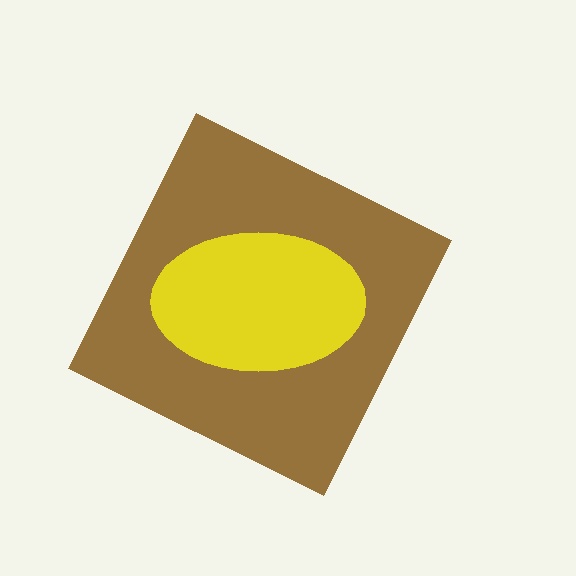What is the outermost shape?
The brown diamond.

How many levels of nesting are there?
2.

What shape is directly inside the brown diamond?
The yellow ellipse.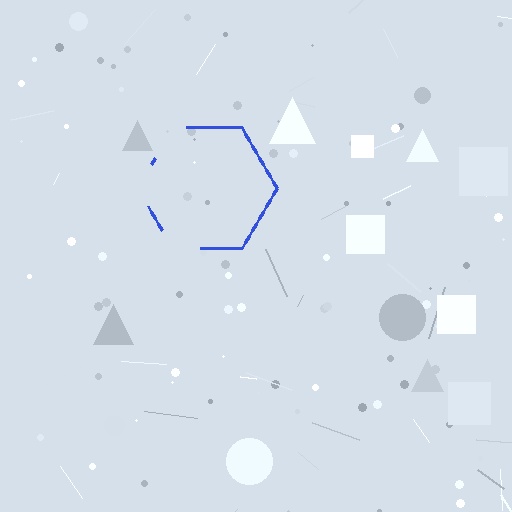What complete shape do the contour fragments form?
The contour fragments form a hexagon.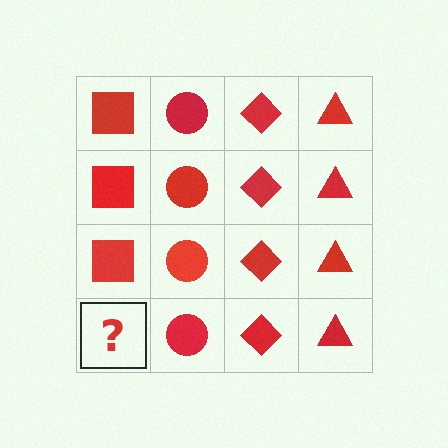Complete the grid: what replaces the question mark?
The question mark should be replaced with a red square.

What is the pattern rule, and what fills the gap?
The rule is that each column has a consistent shape. The gap should be filled with a red square.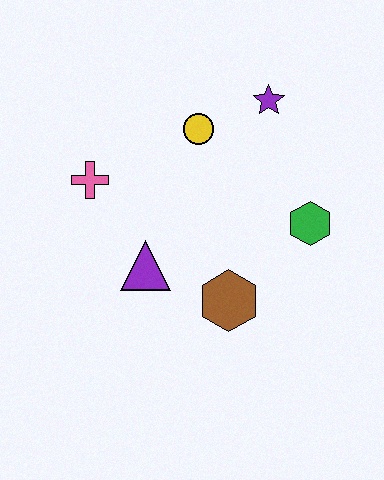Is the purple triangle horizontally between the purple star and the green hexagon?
No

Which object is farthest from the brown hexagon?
The purple star is farthest from the brown hexagon.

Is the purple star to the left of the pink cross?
No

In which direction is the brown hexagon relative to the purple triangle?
The brown hexagon is to the right of the purple triangle.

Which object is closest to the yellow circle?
The purple star is closest to the yellow circle.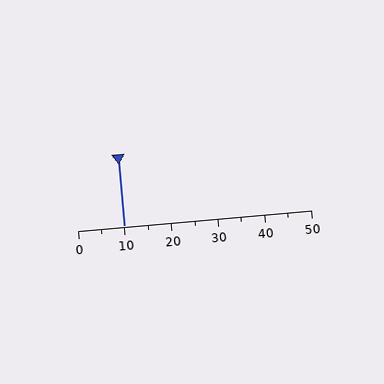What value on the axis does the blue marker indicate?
The marker indicates approximately 10.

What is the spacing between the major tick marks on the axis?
The major ticks are spaced 10 apart.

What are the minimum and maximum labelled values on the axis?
The axis runs from 0 to 50.